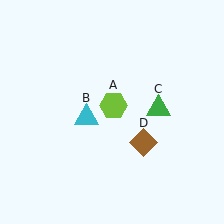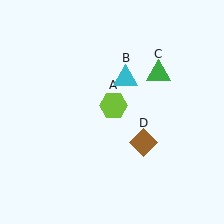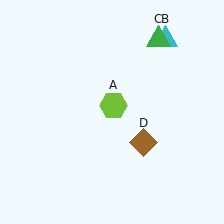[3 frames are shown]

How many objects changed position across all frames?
2 objects changed position: cyan triangle (object B), green triangle (object C).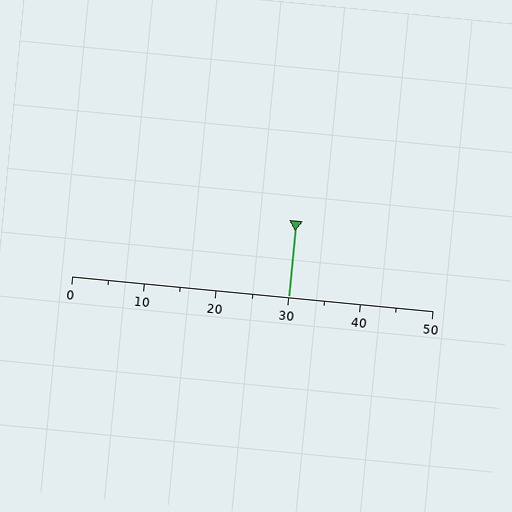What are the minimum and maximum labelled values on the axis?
The axis runs from 0 to 50.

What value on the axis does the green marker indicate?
The marker indicates approximately 30.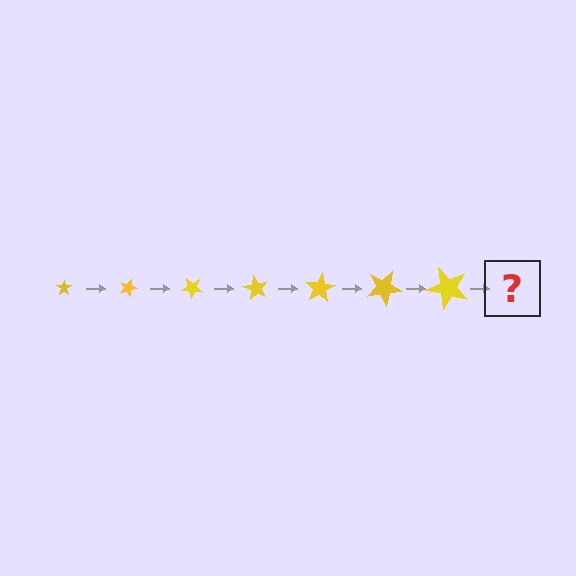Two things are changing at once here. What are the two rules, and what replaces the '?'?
The two rules are that the star grows larger each step and it rotates 20 degrees each step. The '?' should be a star, larger than the previous one and rotated 140 degrees from the start.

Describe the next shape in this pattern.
It should be a star, larger than the previous one and rotated 140 degrees from the start.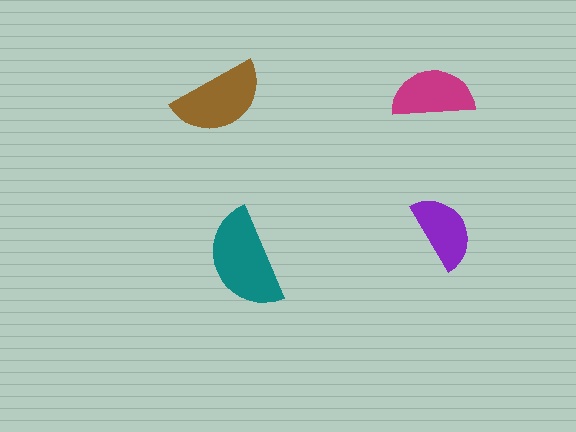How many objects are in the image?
There are 4 objects in the image.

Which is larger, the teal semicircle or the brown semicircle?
The teal one.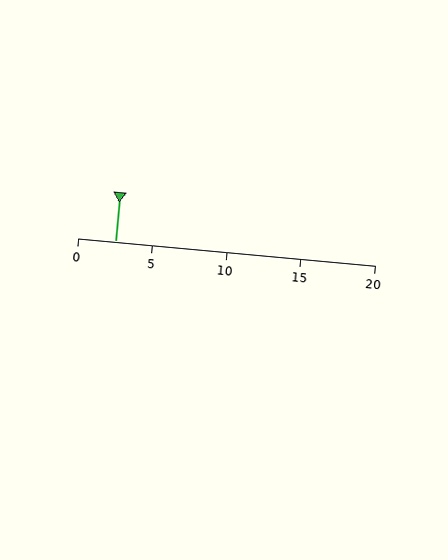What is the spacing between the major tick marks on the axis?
The major ticks are spaced 5 apart.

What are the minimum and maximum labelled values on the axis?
The axis runs from 0 to 20.